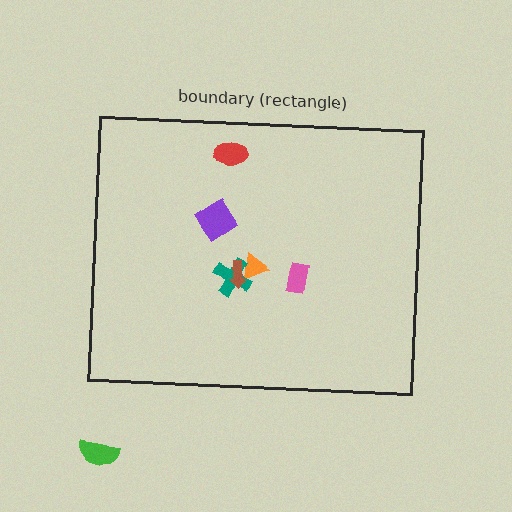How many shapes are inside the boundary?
6 inside, 1 outside.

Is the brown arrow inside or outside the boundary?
Inside.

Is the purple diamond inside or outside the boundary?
Inside.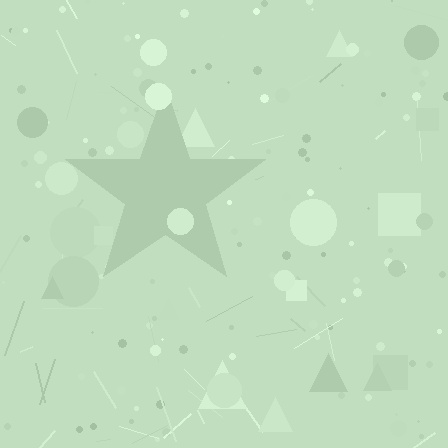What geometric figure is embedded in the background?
A star is embedded in the background.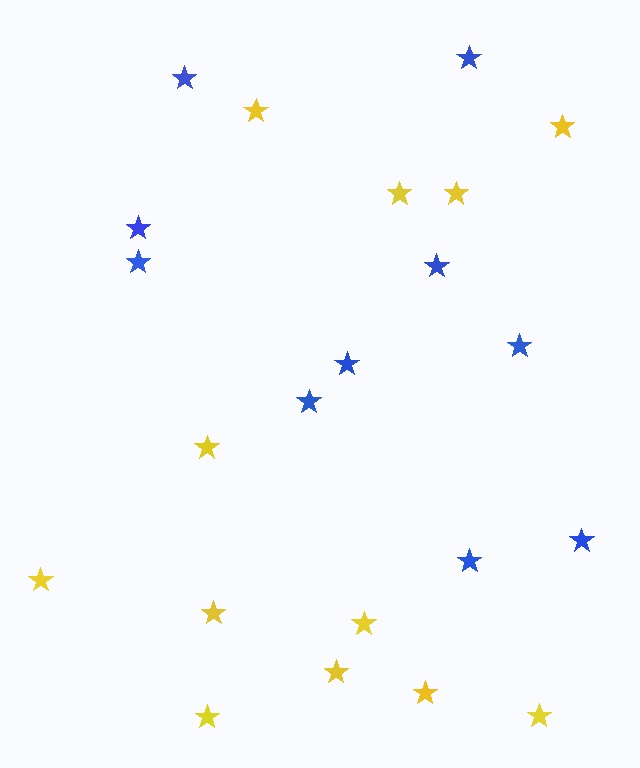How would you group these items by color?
There are 2 groups: one group of blue stars (10) and one group of yellow stars (12).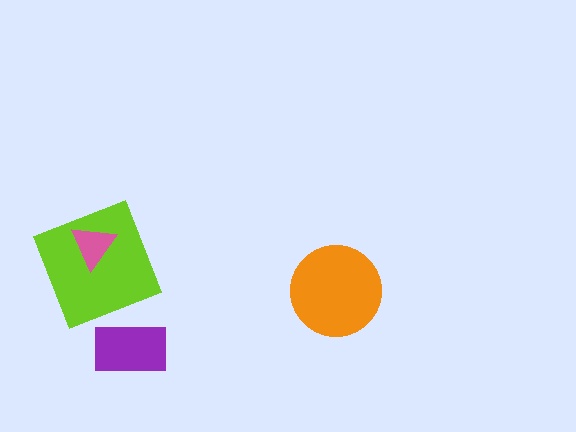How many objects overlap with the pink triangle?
1 object overlaps with the pink triangle.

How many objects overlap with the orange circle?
0 objects overlap with the orange circle.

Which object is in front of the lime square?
The pink triangle is in front of the lime square.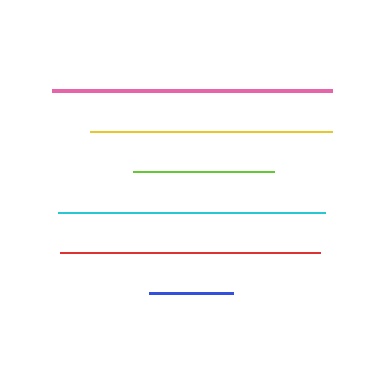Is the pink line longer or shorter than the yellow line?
The pink line is longer than the yellow line.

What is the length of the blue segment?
The blue segment is approximately 84 pixels long.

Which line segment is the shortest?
The blue line is the shortest at approximately 84 pixels.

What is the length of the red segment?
The red segment is approximately 261 pixels long.